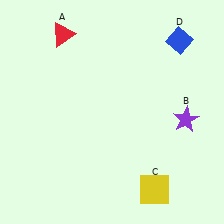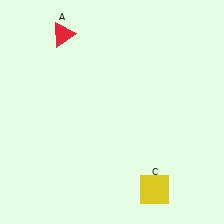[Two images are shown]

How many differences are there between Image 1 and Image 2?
There are 2 differences between the two images.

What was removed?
The purple star (B), the blue diamond (D) were removed in Image 2.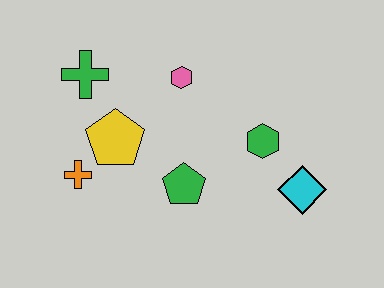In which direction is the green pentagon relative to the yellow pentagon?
The green pentagon is to the right of the yellow pentagon.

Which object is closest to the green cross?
The yellow pentagon is closest to the green cross.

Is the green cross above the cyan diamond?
Yes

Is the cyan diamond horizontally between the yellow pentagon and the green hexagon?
No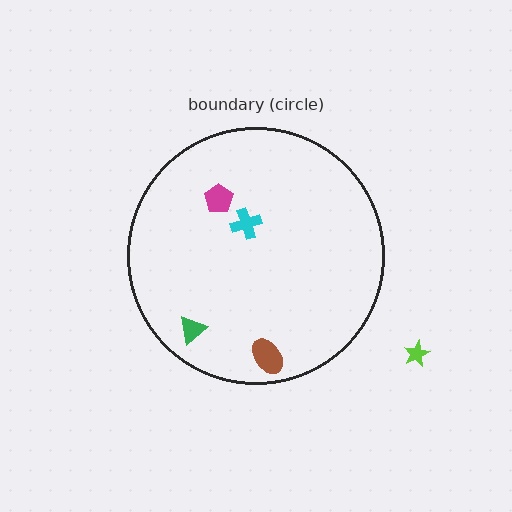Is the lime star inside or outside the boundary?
Outside.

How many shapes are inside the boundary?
4 inside, 1 outside.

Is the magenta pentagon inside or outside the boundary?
Inside.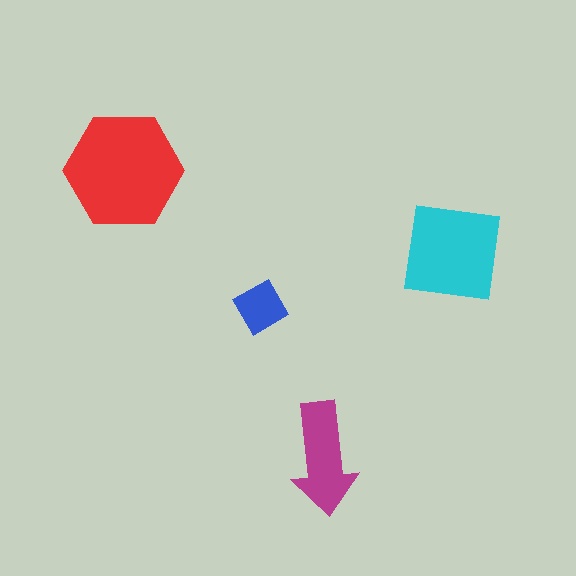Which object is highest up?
The red hexagon is topmost.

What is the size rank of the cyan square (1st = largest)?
2nd.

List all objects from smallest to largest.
The blue square, the magenta arrow, the cyan square, the red hexagon.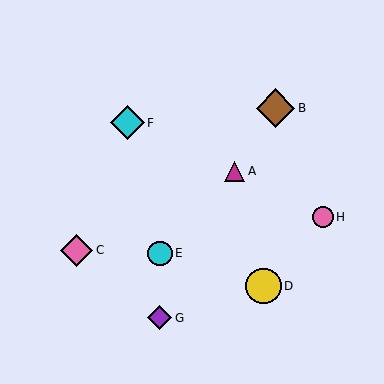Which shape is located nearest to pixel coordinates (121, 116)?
The cyan diamond (labeled F) at (127, 123) is nearest to that location.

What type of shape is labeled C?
Shape C is a pink diamond.